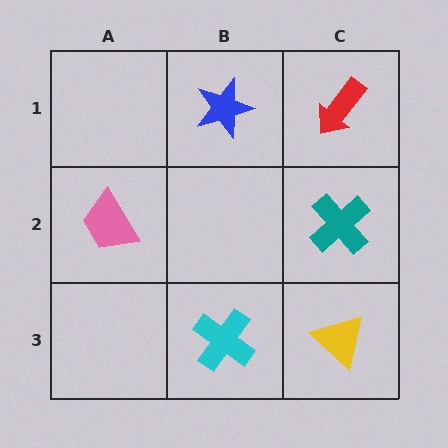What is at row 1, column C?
A red arrow.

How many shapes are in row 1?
2 shapes.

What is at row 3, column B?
A cyan cross.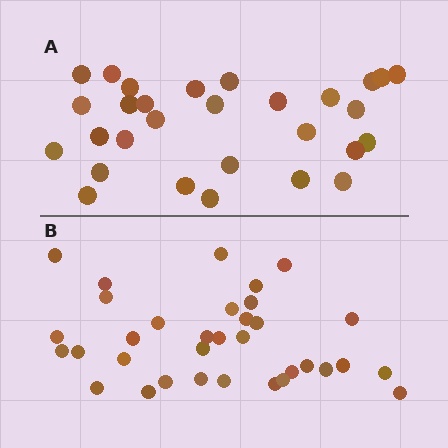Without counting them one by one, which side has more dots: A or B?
Region B (the bottom region) has more dots.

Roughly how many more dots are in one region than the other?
Region B has about 5 more dots than region A.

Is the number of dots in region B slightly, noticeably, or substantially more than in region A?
Region B has only slightly more — the two regions are fairly close. The ratio is roughly 1.2 to 1.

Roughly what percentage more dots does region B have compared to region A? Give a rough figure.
About 15% more.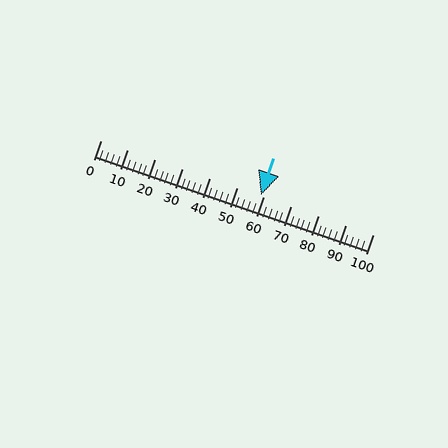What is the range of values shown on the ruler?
The ruler shows values from 0 to 100.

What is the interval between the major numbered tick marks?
The major tick marks are spaced 10 units apart.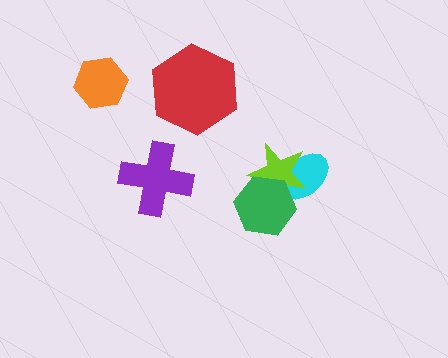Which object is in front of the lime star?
The green hexagon is in front of the lime star.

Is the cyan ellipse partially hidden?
Yes, it is partially covered by another shape.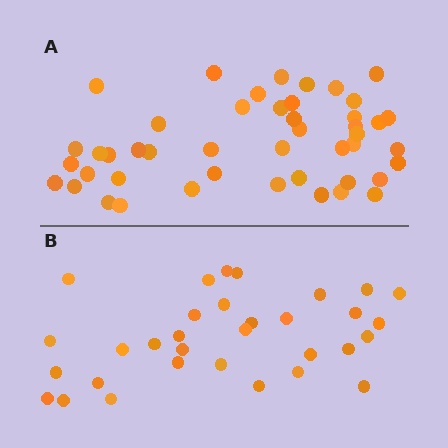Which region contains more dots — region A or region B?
Region A (the top region) has more dots.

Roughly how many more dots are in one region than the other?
Region A has approximately 15 more dots than region B.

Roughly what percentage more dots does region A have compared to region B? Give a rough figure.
About 45% more.